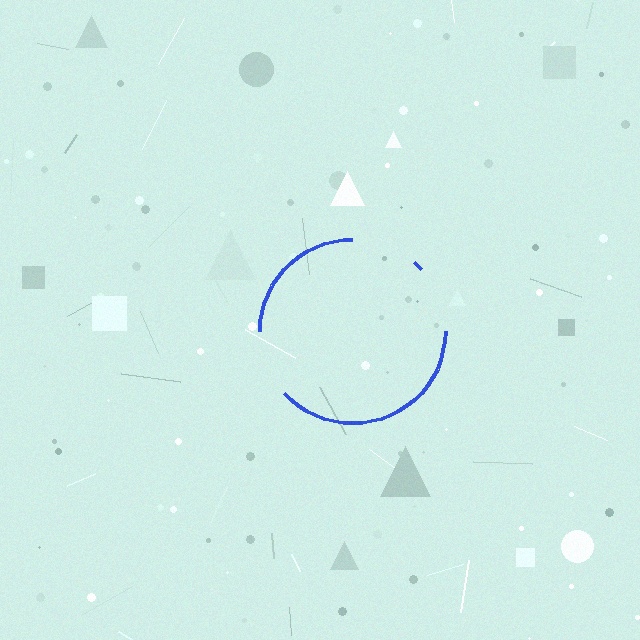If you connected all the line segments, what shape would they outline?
They would outline a circle.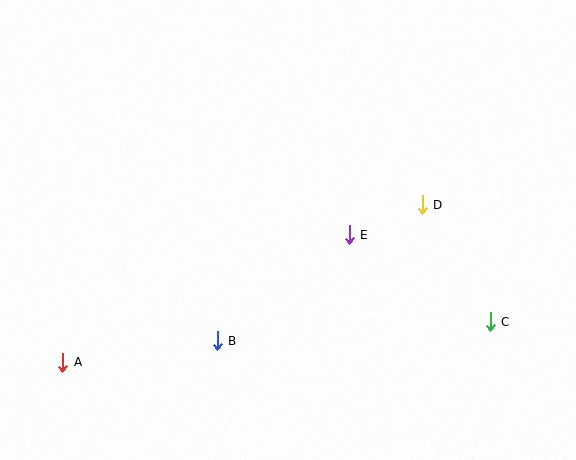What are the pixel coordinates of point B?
Point B is at (217, 341).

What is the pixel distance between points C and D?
The distance between C and D is 135 pixels.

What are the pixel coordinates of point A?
Point A is at (63, 362).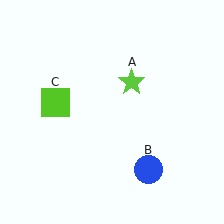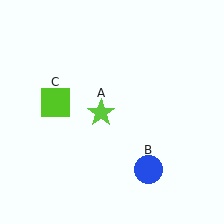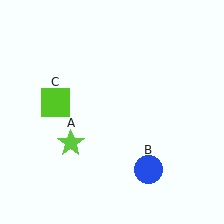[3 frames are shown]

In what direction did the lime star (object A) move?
The lime star (object A) moved down and to the left.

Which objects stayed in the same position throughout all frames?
Blue circle (object B) and lime square (object C) remained stationary.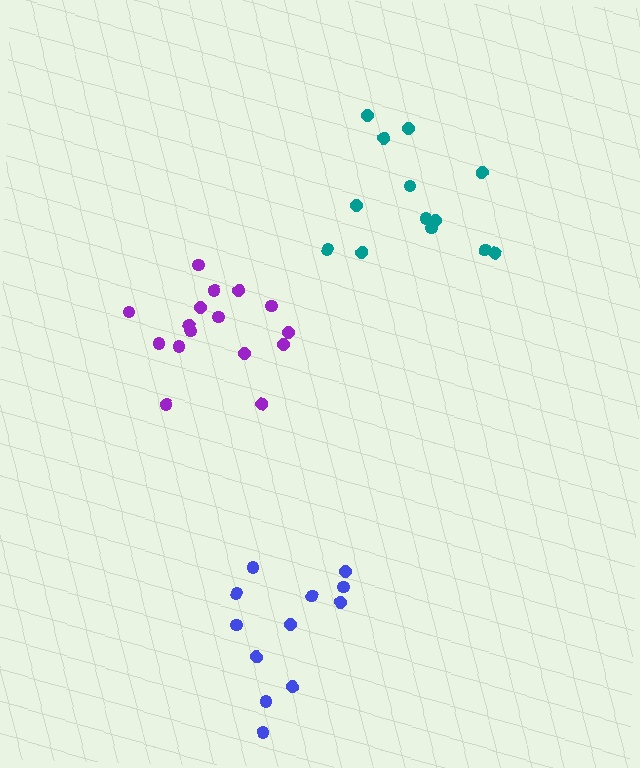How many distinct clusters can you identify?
There are 3 distinct clusters.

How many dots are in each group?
Group 1: 12 dots, Group 2: 16 dots, Group 3: 13 dots (41 total).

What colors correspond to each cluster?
The clusters are colored: blue, purple, teal.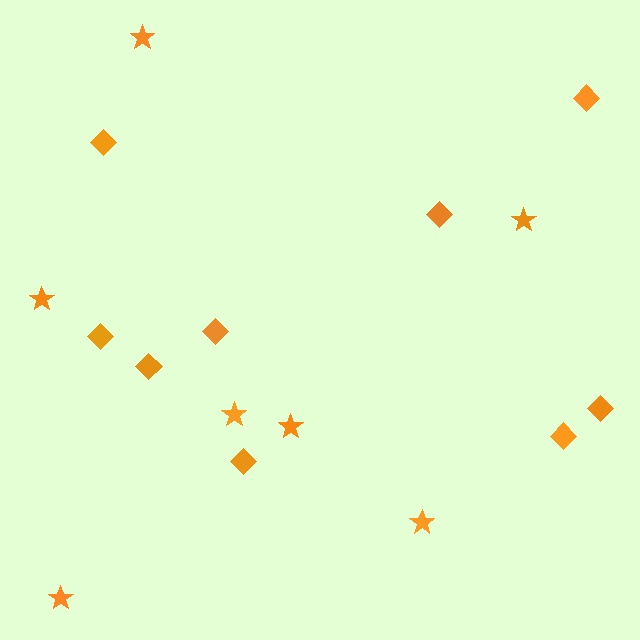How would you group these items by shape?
There are 2 groups: one group of stars (7) and one group of diamonds (9).